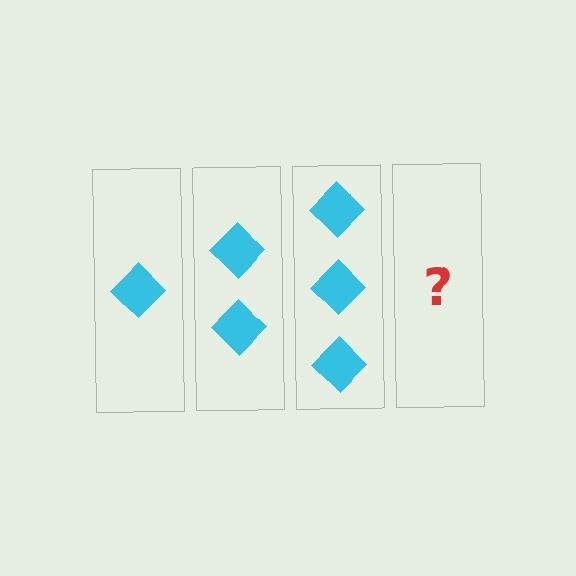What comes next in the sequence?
The next element should be 4 diamonds.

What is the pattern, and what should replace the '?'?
The pattern is that each step adds one more diamond. The '?' should be 4 diamonds.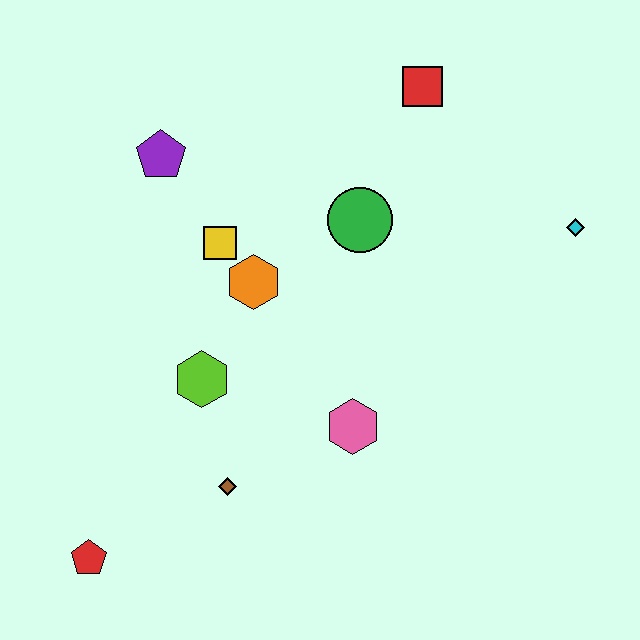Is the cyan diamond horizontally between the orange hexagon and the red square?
No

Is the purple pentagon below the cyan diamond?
No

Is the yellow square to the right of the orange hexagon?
No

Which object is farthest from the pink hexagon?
The red square is farthest from the pink hexagon.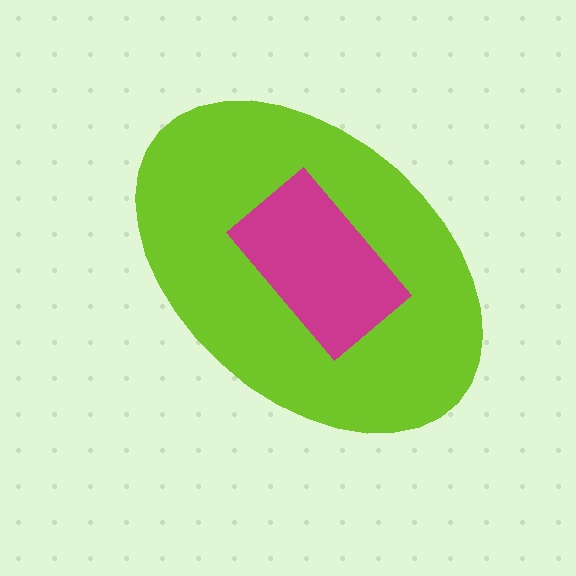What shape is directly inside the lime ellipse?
The magenta rectangle.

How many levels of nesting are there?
2.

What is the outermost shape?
The lime ellipse.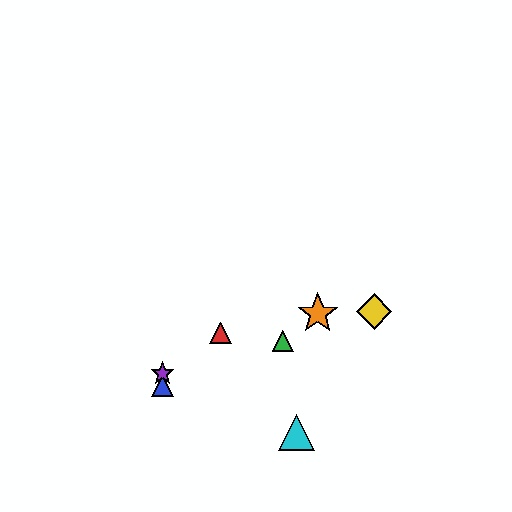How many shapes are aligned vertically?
2 shapes (the blue triangle, the purple star) are aligned vertically.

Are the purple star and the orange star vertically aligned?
No, the purple star is at x≈162 and the orange star is at x≈318.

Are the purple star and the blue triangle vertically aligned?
Yes, both are at x≈162.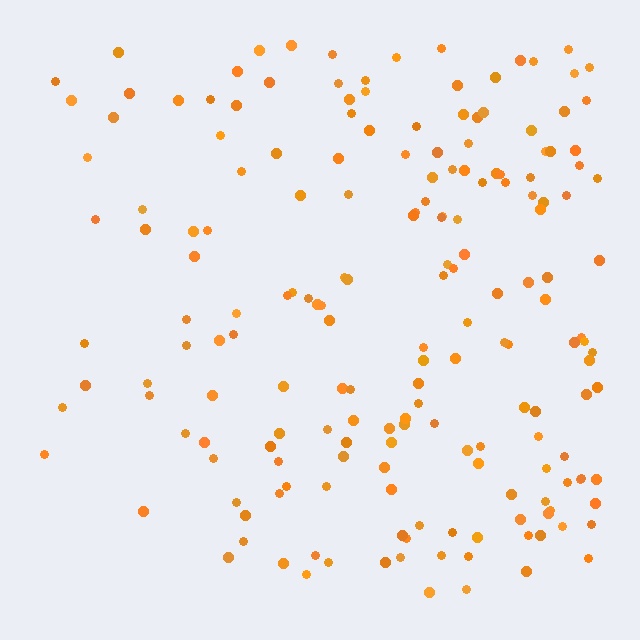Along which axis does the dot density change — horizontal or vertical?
Horizontal.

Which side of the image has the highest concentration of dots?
The right.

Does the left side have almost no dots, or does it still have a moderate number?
Still a moderate number, just noticeably fewer than the right.